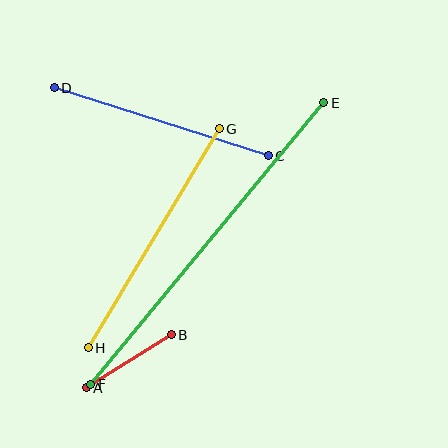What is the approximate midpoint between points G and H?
The midpoint is at approximately (154, 238) pixels.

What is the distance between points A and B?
The distance is approximately 100 pixels.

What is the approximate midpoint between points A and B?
The midpoint is at approximately (129, 361) pixels.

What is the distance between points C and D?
The distance is approximately 225 pixels.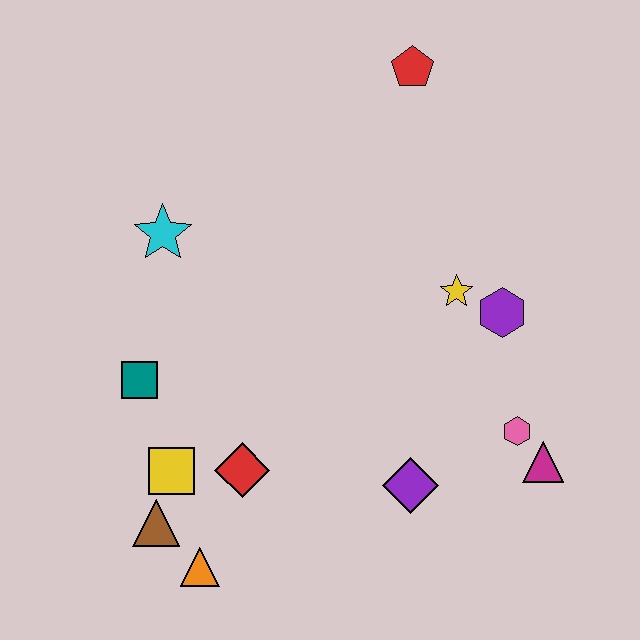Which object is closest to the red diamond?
The yellow square is closest to the red diamond.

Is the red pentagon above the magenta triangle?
Yes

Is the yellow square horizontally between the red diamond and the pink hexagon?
No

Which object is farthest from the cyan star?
The magenta triangle is farthest from the cyan star.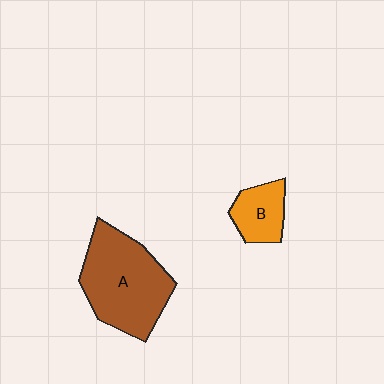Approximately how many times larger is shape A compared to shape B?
Approximately 2.6 times.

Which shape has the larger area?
Shape A (brown).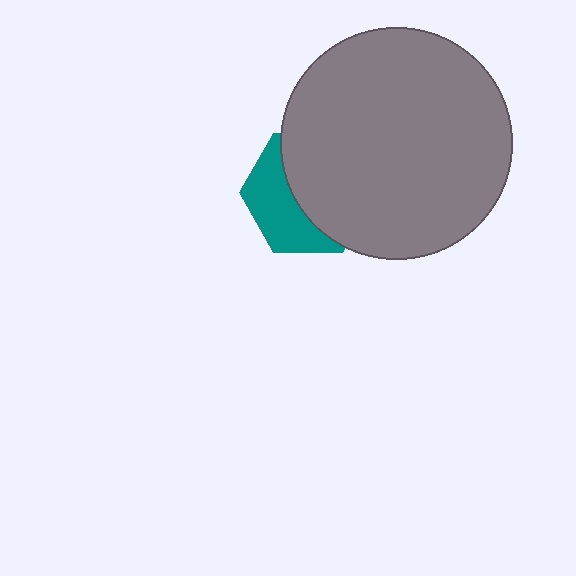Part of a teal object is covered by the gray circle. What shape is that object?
It is a hexagon.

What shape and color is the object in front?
The object in front is a gray circle.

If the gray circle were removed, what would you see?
You would see the complete teal hexagon.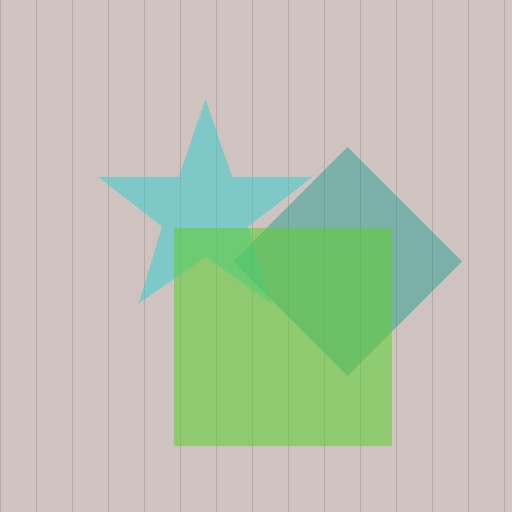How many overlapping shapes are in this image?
There are 3 overlapping shapes in the image.